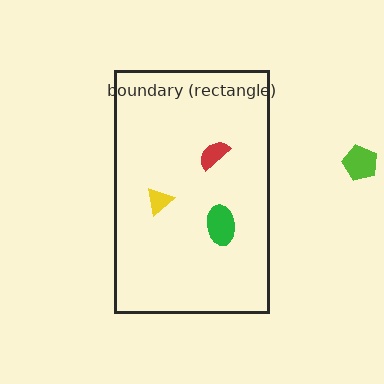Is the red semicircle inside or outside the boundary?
Inside.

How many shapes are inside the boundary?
3 inside, 1 outside.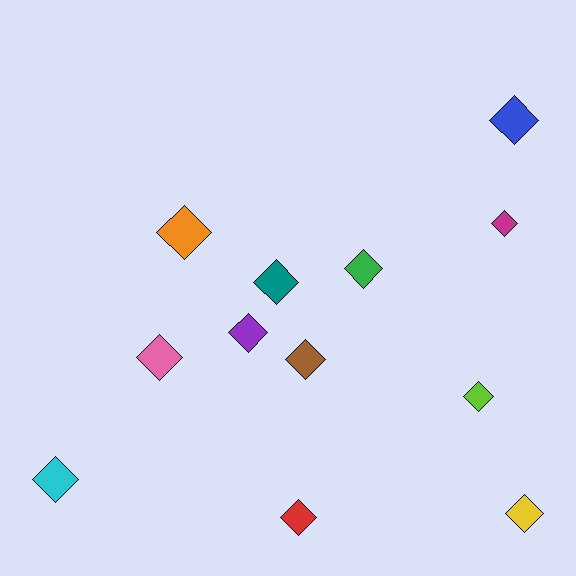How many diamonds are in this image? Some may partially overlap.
There are 12 diamonds.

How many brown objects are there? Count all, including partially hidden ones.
There is 1 brown object.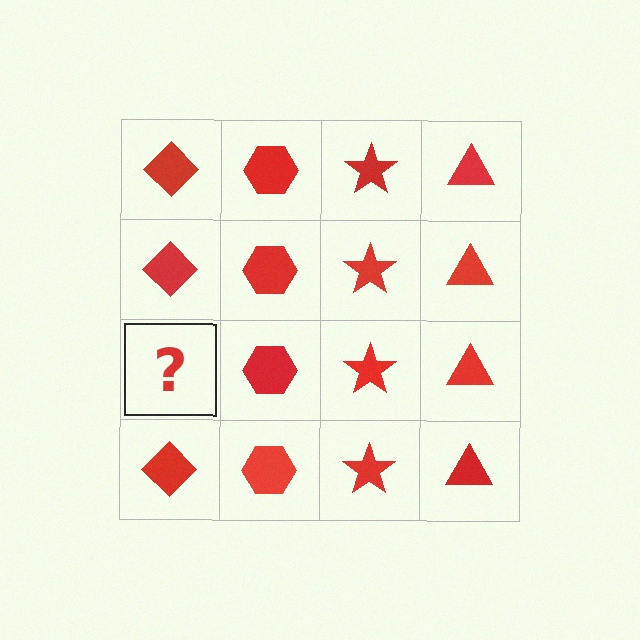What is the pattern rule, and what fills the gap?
The rule is that each column has a consistent shape. The gap should be filled with a red diamond.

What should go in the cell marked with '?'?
The missing cell should contain a red diamond.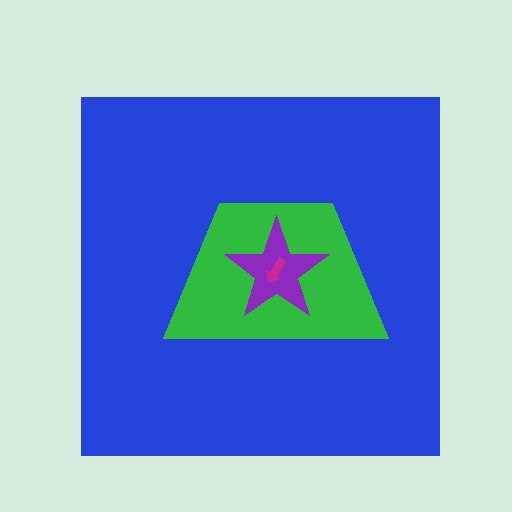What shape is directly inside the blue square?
The green trapezoid.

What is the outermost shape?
The blue square.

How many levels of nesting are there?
4.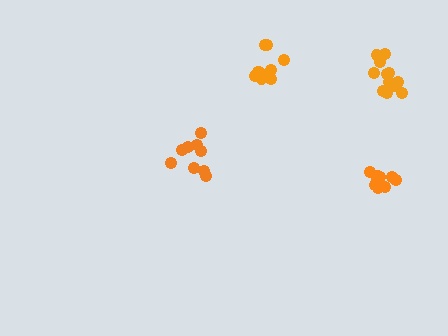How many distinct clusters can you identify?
There are 4 distinct clusters.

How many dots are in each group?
Group 1: 9 dots, Group 2: 12 dots, Group 3: 10 dots, Group 4: 11 dots (42 total).